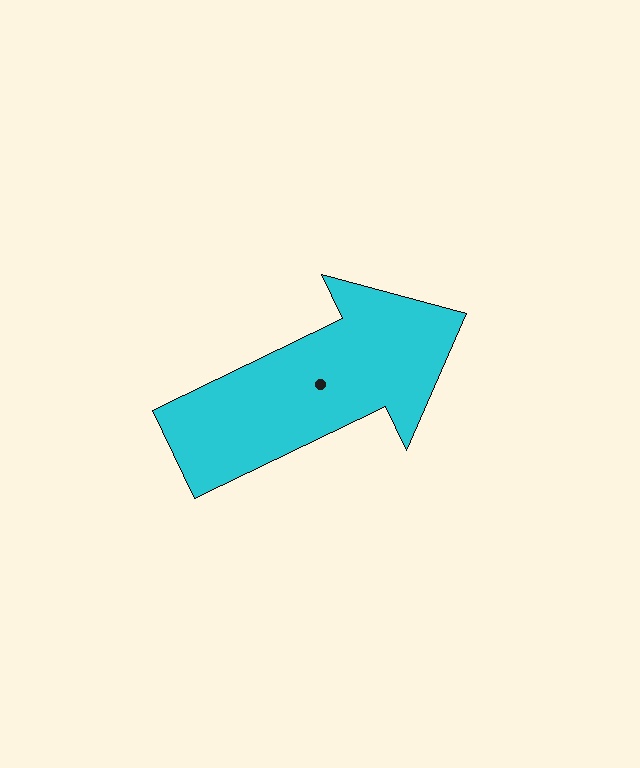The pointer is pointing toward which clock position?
Roughly 2 o'clock.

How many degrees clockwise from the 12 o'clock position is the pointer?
Approximately 64 degrees.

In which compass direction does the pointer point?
Northeast.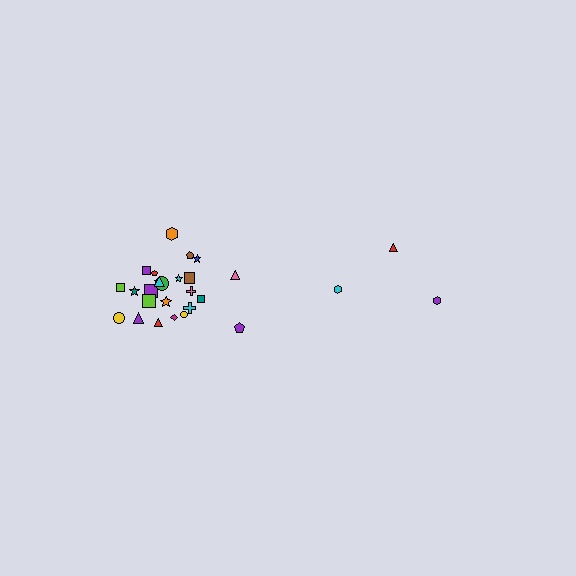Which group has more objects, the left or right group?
The left group.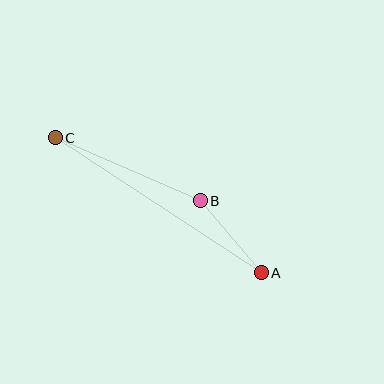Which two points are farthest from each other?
Points A and C are farthest from each other.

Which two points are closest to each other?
Points A and B are closest to each other.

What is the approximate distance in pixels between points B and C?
The distance between B and C is approximately 158 pixels.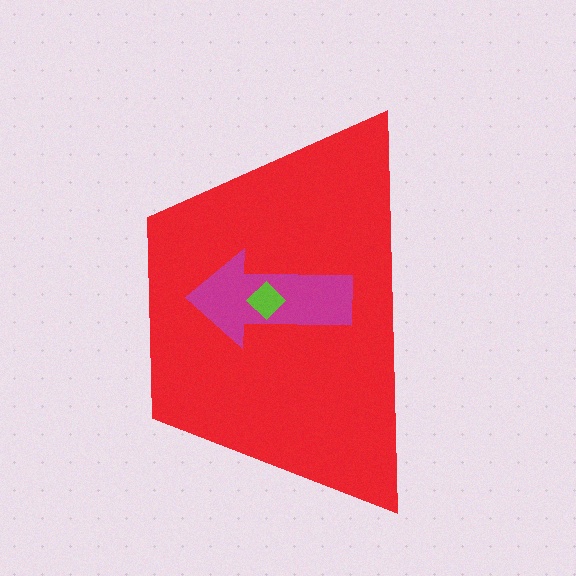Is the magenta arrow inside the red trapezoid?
Yes.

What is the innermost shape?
The lime diamond.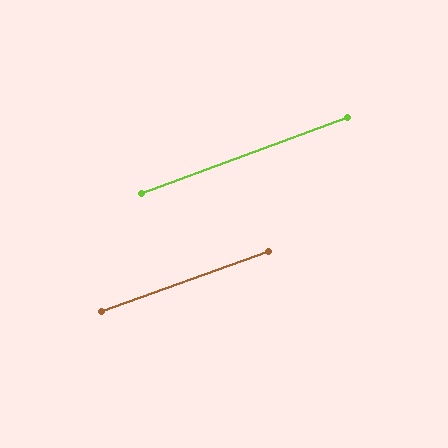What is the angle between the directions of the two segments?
Approximately 0 degrees.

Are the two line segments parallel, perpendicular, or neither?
Parallel — their directions differ by only 0.3°.